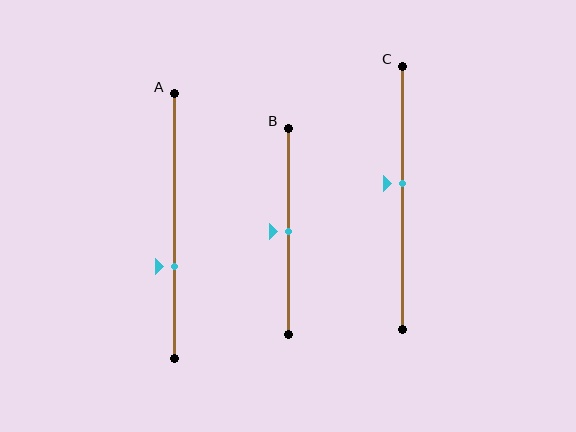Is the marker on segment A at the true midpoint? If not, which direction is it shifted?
No, the marker on segment A is shifted downward by about 15% of the segment length.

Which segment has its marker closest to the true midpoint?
Segment B has its marker closest to the true midpoint.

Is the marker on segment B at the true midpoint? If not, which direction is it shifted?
Yes, the marker on segment B is at the true midpoint.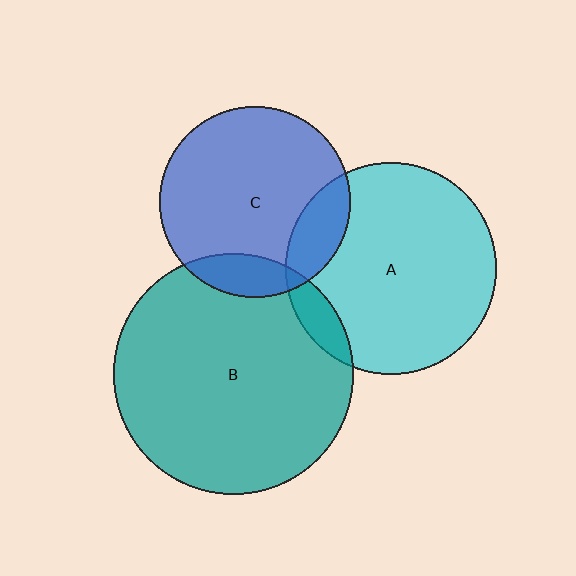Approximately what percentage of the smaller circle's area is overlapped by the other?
Approximately 15%.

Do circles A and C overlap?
Yes.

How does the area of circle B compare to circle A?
Approximately 1.3 times.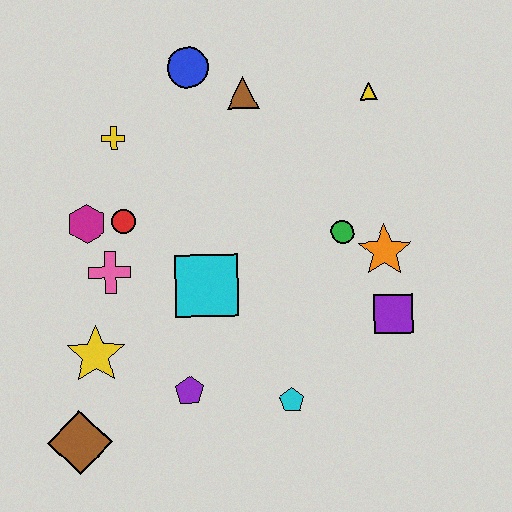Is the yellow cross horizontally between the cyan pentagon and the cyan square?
No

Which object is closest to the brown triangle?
The blue circle is closest to the brown triangle.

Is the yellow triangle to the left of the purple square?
Yes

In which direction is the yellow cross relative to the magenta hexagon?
The yellow cross is above the magenta hexagon.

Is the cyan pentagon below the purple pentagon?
Yes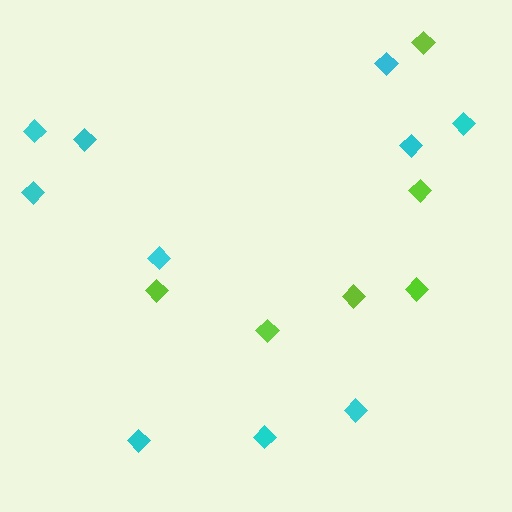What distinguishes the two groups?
There are 2 groups: one group of cyan diamonds (10) and one group of lime diamonds (6).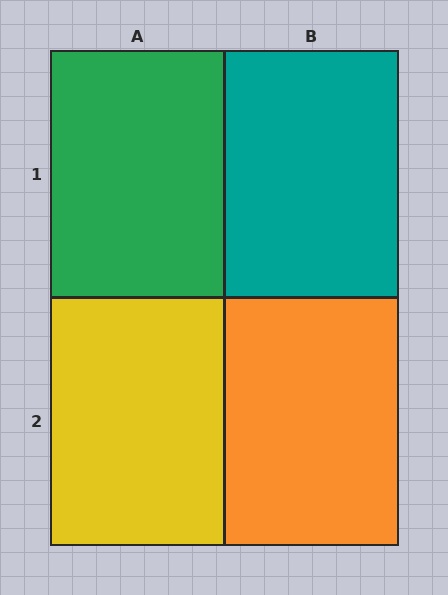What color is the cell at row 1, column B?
Teal.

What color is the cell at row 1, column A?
Green.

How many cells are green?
1 cell is green.